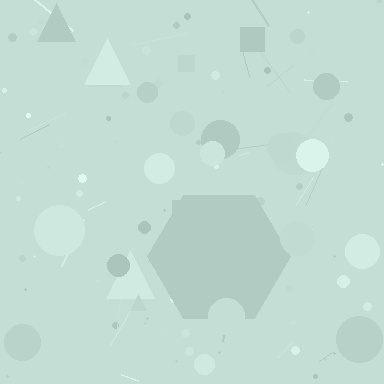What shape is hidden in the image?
A hexagon is hidden in the image.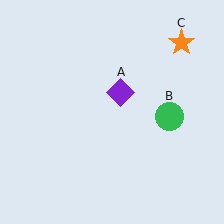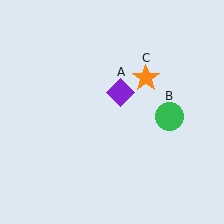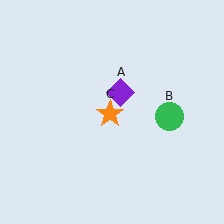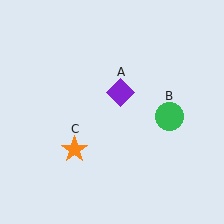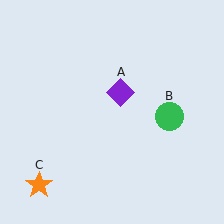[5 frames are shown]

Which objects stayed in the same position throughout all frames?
Purple diamond (object A) and green circle (object B) remained stationary.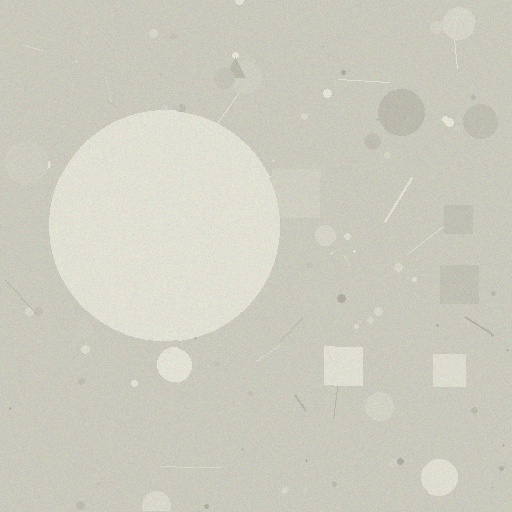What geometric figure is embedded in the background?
A circle is embedded in the background.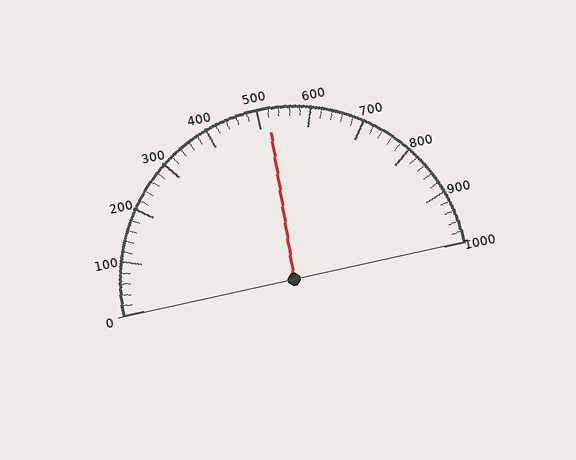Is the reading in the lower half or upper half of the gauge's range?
The reading is in the upper half of the range (0 to 1000).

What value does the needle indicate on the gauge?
The needle indicates approximately 520.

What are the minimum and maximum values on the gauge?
The gauge ranges from 0 to 1000.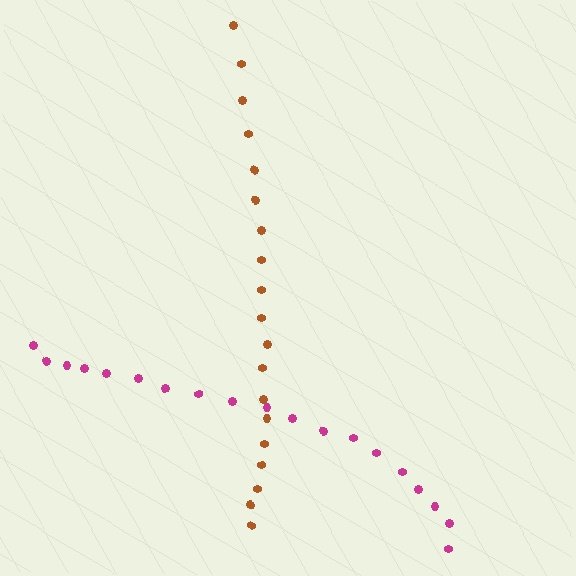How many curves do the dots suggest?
There are 2 distinct paths.